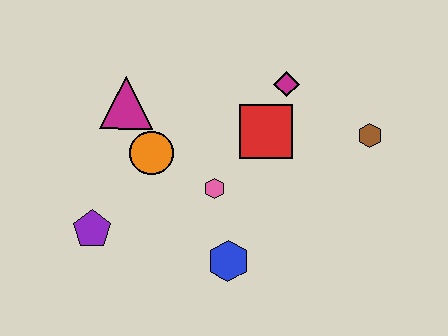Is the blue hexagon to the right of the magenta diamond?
No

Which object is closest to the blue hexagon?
The pink hexagon is closest to the blue hexagon.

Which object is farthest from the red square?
The purple pentagon is farthest from the red square.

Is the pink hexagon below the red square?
Yes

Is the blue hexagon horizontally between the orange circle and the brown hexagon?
Yes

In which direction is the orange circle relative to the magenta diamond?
The orange circle is to the left of the magenta diamond.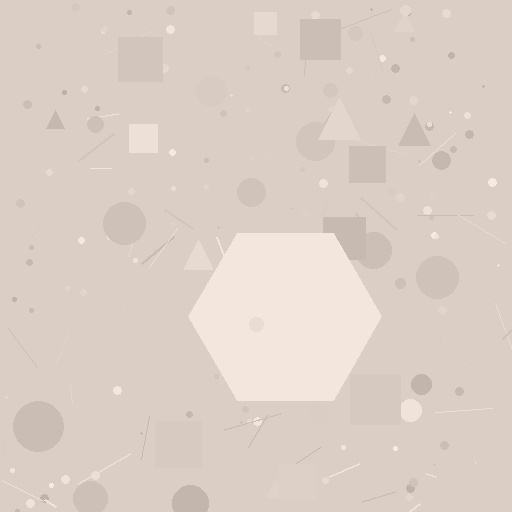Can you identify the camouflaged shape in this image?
The camouflaged shape is a hexagon.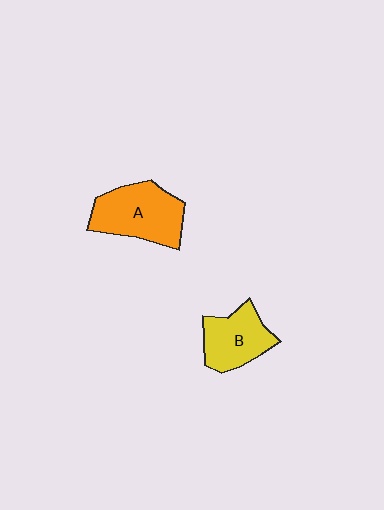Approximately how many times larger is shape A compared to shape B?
Approximately 1.3 times.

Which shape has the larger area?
Shape A (orange).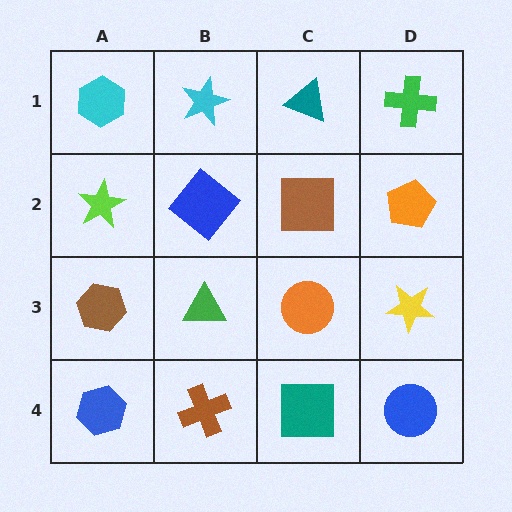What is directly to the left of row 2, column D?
A brown square.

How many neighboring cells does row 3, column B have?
4.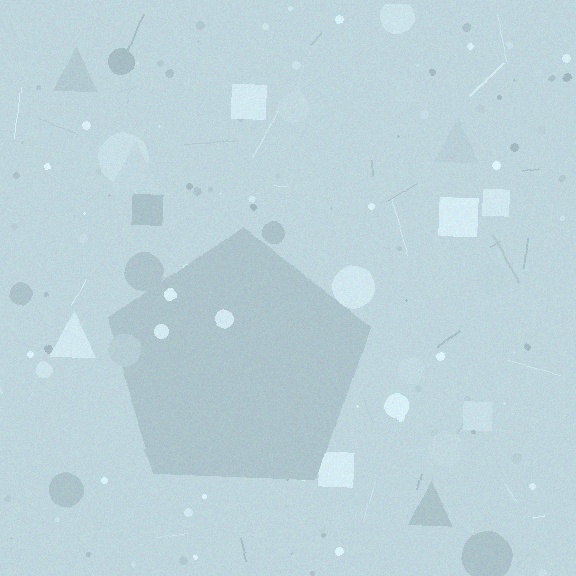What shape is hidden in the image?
A pentagon is hidden in the image.